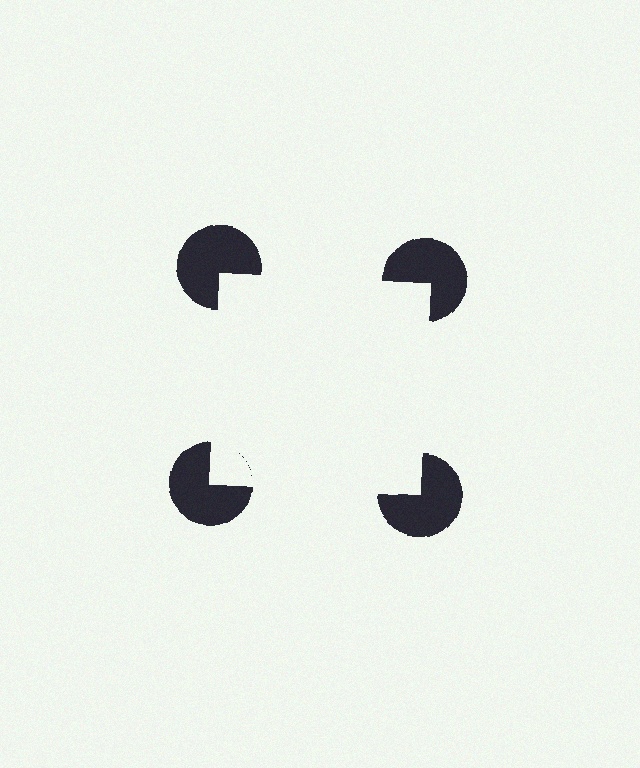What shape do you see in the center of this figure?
An illusory square — its edges are inferred from the aligned wedge cuts in the pac-man discs, not physically drawn.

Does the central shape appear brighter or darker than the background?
It typically appears slightly brighter than the background, even though no actual brightness change is drawn.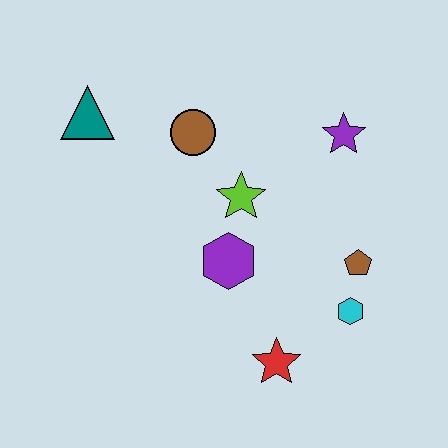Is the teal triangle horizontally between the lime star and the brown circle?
No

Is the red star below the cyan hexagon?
Yes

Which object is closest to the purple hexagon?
The lime star is closest to the purple hexagon.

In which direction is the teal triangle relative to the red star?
The teal triangle is above the red star.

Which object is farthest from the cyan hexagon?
The teal triangle is farthest from the cyan hexagon.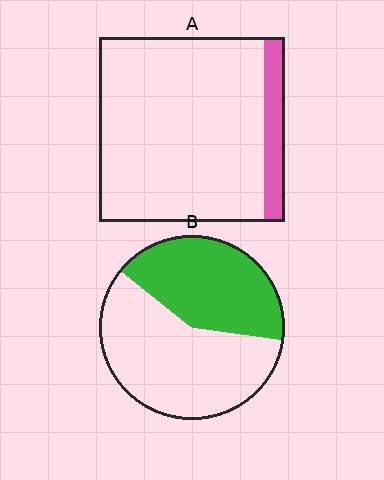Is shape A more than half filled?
No.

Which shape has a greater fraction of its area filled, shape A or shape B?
Shape B.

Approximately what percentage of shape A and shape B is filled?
A is approximately 10% and B is approximately 40%.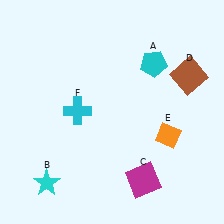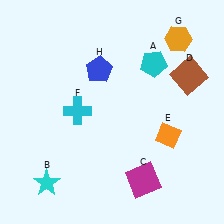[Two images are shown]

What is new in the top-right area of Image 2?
An orange hexagon (G) was added in the top-right area of Image 2.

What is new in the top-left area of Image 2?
A blue pentagon (H) was added in the top-left area of Image 2.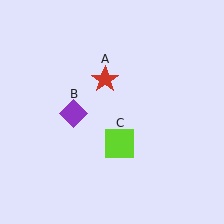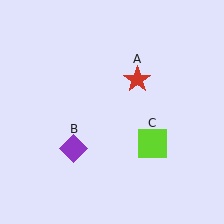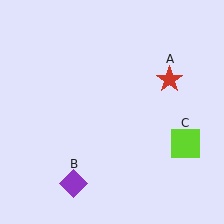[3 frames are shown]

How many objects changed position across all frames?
3 objects changed position: red star (object A), purple diamond (object B), lime square (object C).